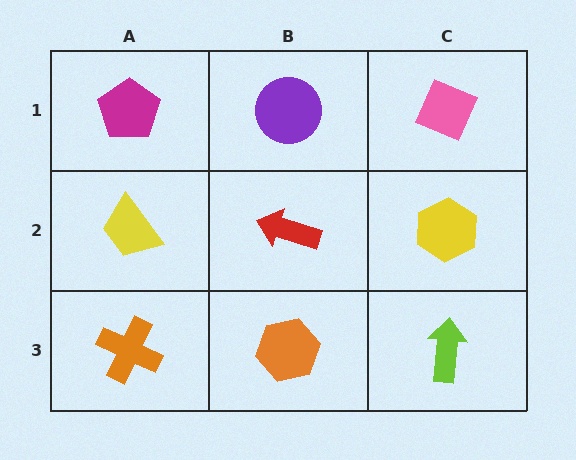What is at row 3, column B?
An orange hexagon.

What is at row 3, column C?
A lime arrow.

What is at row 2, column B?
A red arrow.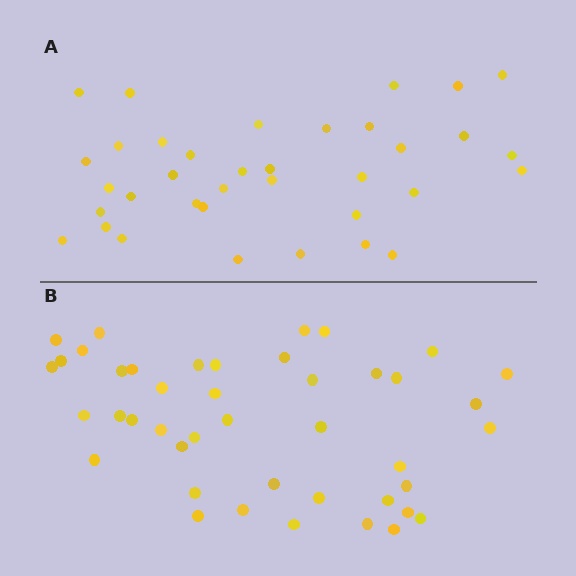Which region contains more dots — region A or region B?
Region B (the bottom region) has more dots.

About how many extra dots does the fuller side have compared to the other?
Region B has roughly 8 or so more dots than region A.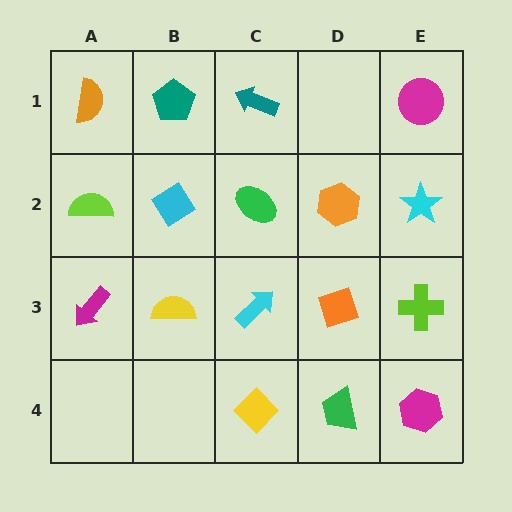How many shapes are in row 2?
5 shapes.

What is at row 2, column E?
A cyan star.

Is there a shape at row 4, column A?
No, that cell is empty.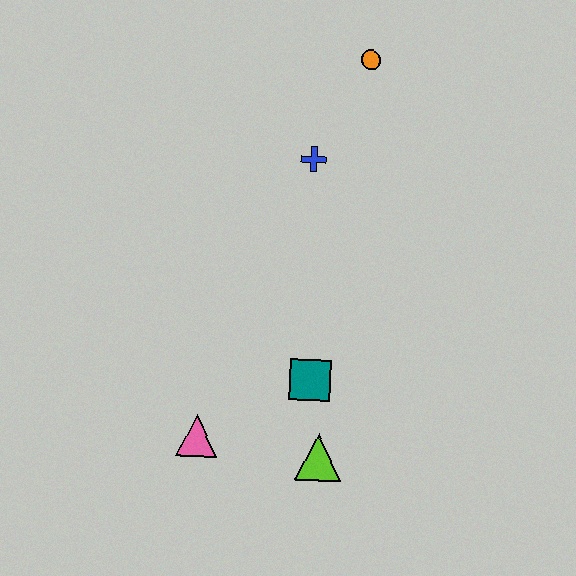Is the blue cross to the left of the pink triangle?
No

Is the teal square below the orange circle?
Yes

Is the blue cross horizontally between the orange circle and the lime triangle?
No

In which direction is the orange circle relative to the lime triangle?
The orange circle is above the lime triangle.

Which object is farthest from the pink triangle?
The orange circle is farthest from the pink triangle.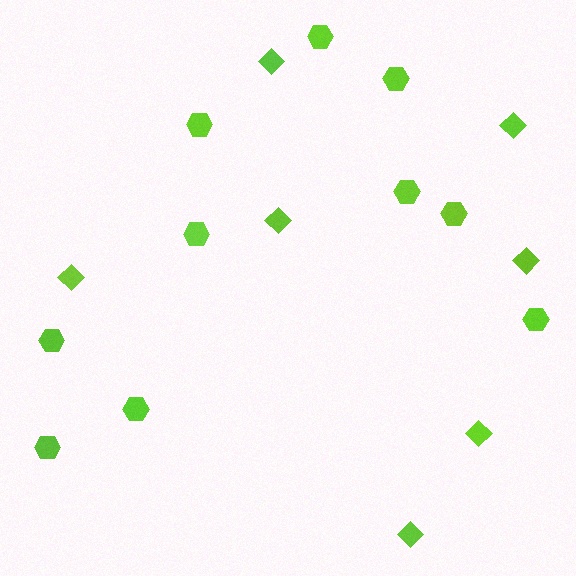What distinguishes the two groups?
There are 2 groups: one group of hexagons (10) and one group of diamonds (7).